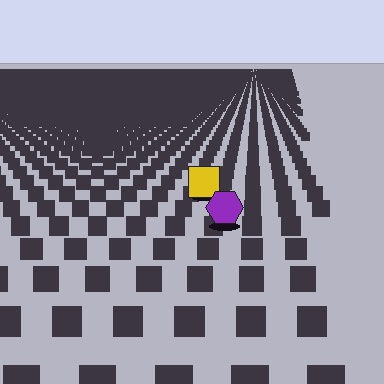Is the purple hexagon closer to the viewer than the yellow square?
Yes. The purple hexagon is closer — you can tell from the texture gradient: the ground texture is coarser near it.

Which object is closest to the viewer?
The purple hexagon is closest. The texture marks near it are larger and more spread out.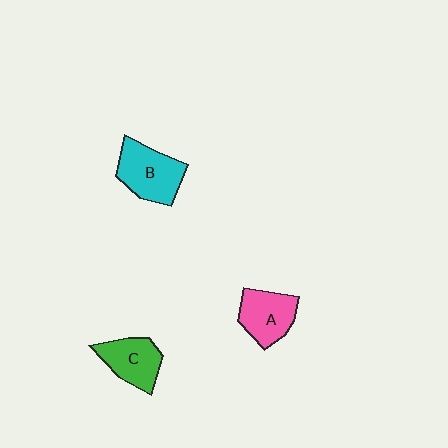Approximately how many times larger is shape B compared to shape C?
Approximately 1.3 times.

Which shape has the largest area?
Shape B (cyan).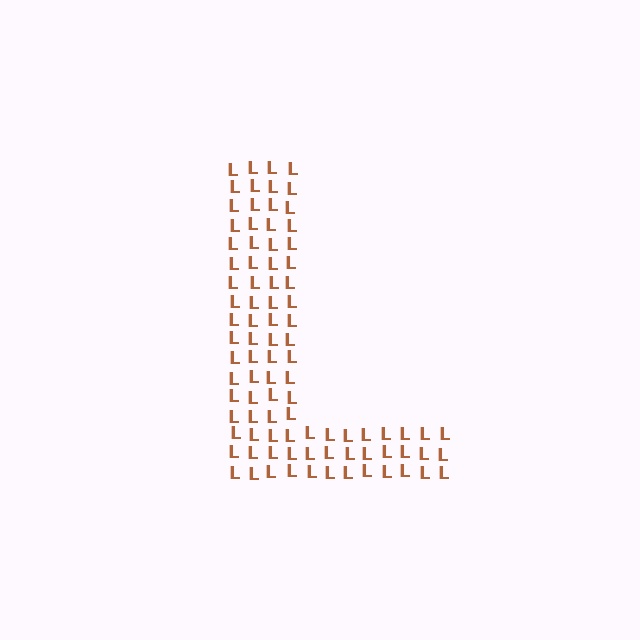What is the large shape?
The large shape is the letter L.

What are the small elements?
The small elements are letter L's.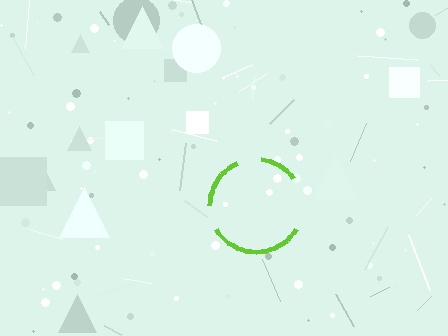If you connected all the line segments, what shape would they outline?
They would outline a circle.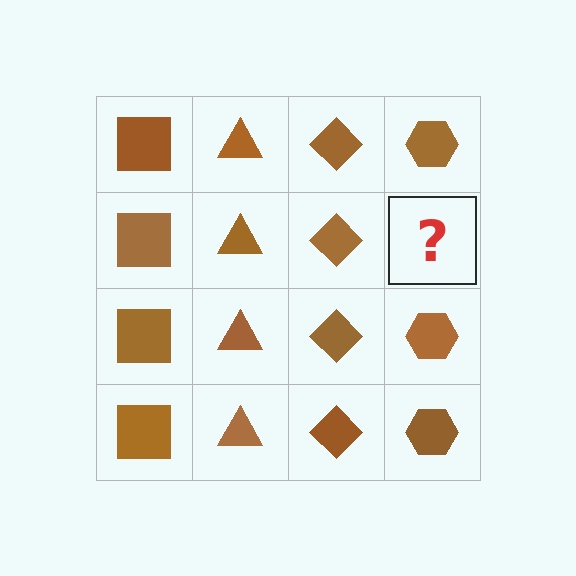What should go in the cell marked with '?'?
The missing cell should contain a brown hexagon.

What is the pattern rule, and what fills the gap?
The rule is that each column has a consistent shape. The gap should be filled with a brown hexagon.